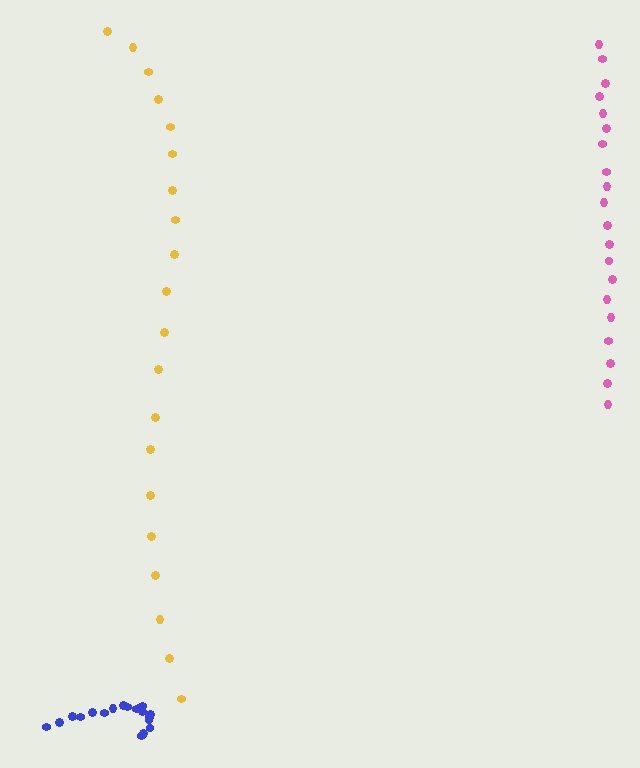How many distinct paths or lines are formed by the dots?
There are 3 distinct paths.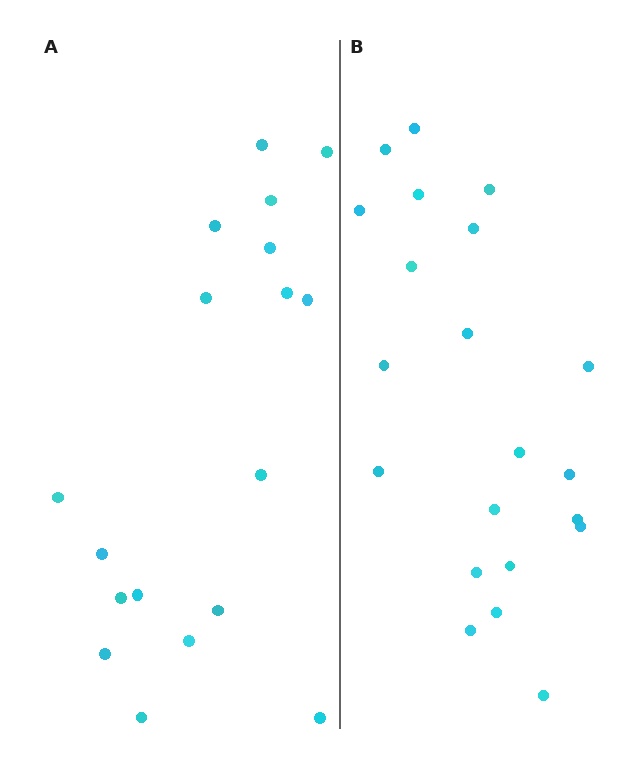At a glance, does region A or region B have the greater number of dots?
Region B (the right region) has more dots.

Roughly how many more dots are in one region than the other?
Region B has just a few more — roughly 2 or 3 more dots than region A.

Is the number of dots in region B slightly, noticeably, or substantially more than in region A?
Region B has only slightly more — the two regions are fairly close. The ratio is roughly 1.2 to 1.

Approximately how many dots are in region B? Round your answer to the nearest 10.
About 20 dots. (The exact count is 21, which rounds to 20.)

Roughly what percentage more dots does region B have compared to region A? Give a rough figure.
About 15% more.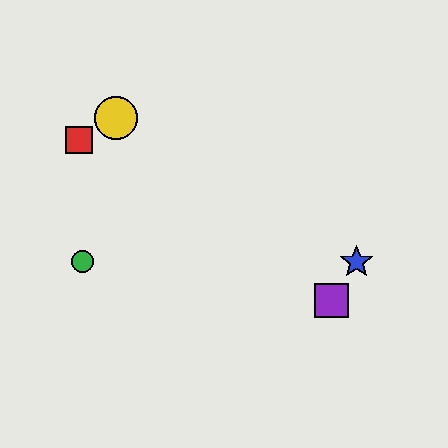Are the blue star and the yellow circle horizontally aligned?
No, the blue star is at y≈262 and the yellow circle is at y≈118.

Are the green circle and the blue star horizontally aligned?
Yes, both are at y≈262.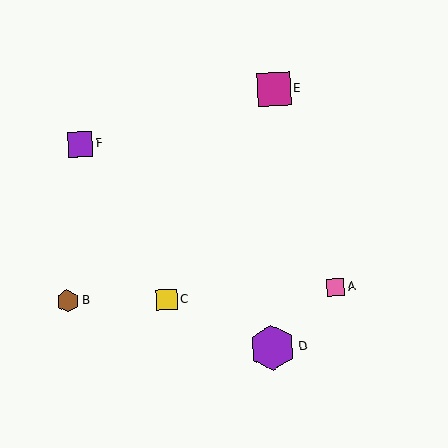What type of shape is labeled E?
Shape E is a magenta square.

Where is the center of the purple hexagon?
The center of the purple hexagon is at (272, 348).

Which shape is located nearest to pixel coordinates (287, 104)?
The magenta square (labeled E) at (274, 89) is nearest to that location.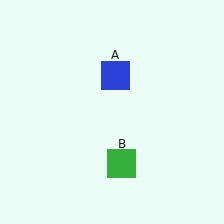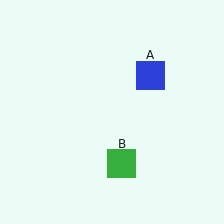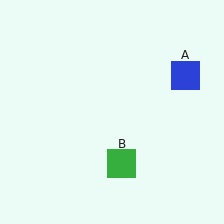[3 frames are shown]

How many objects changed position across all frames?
1 object changed position: blue square (object A).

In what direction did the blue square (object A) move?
The blue square (object A) moved right.